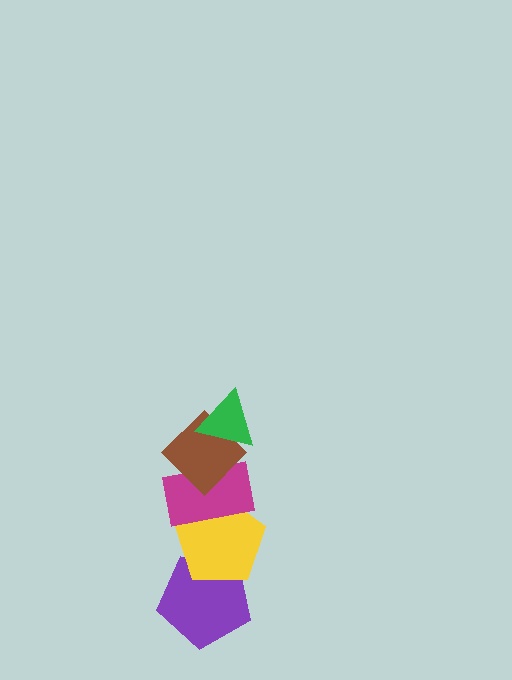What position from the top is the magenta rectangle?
The magenta rectangle is 3rd from the top.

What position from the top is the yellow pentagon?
The yellow pentagon is 4th from the top.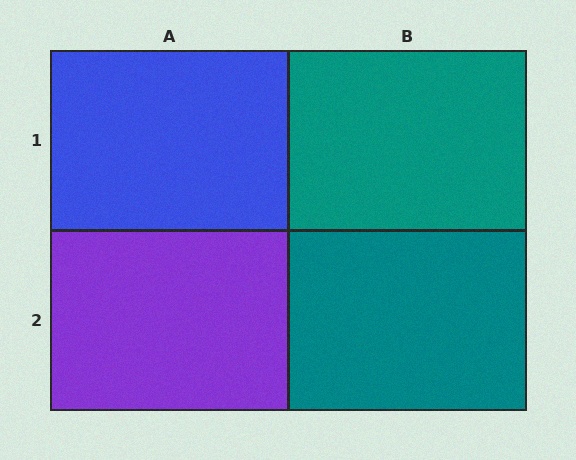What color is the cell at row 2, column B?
Teal.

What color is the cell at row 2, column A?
Purple.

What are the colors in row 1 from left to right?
Blue, teal.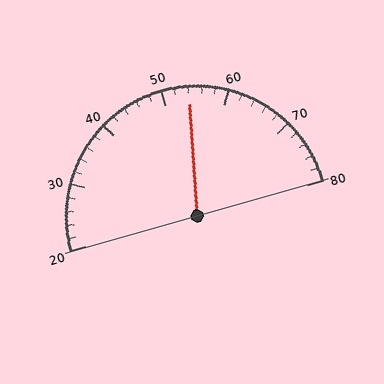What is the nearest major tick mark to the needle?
The nearest major tick mark is 50.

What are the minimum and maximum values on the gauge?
The gauge ranges from 20 to 80.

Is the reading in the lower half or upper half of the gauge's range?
The reading is in the upper half of the range (20 to 80).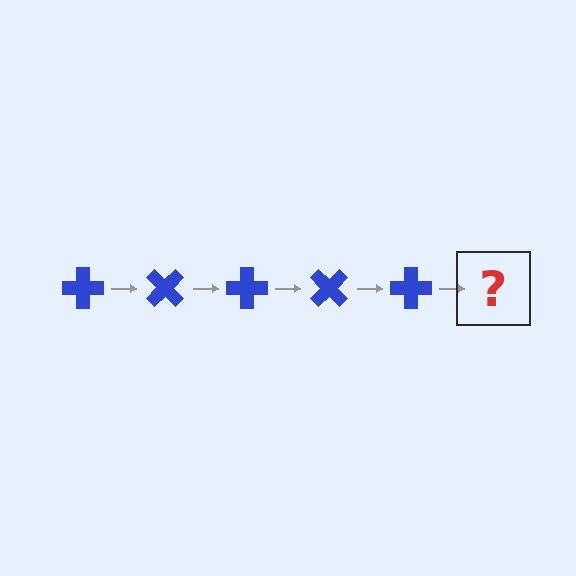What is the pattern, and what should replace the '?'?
The pattern is that the cross rotates 45 degrees each step. The '?' should be a blue cross rotated 225 degrees.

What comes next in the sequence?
The next element should be a blue cross rotated 225 degrees.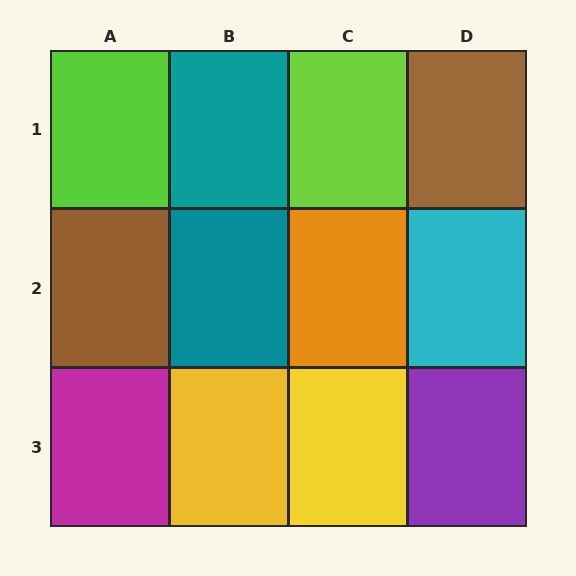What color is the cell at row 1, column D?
Brown.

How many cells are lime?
2 cells are lime.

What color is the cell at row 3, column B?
Yellow.